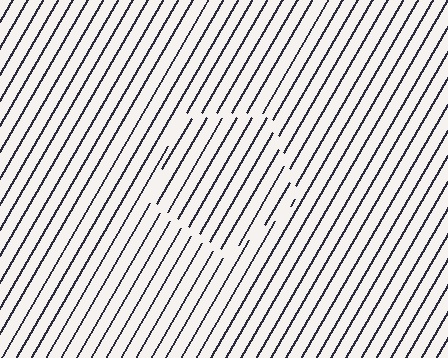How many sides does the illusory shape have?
5 sides — the line-ends trace a pentagon.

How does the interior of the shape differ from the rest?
The interior of the shape contains the same grating, shifted by half a period — the contour is defined by the phase discontinuity where line-ends from the inner and outer gratings abut.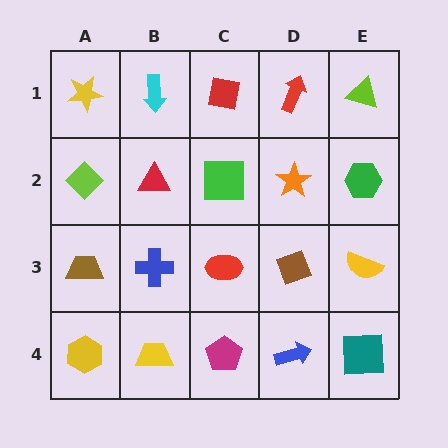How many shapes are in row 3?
5 shapes.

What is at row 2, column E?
A green hexagon.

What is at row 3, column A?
A brown trapezoid.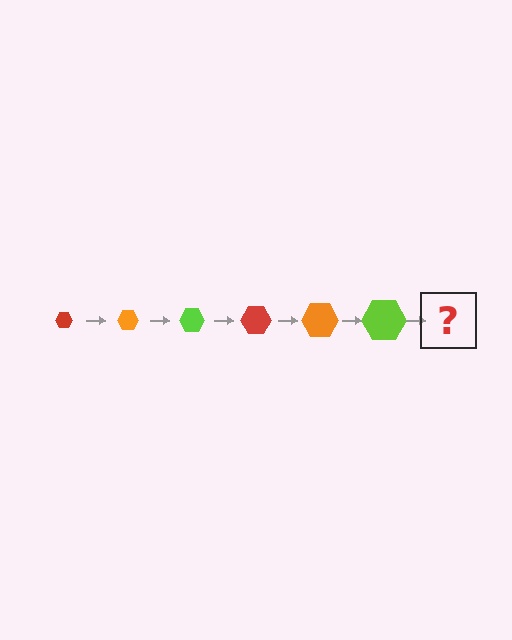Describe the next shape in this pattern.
It should be a red hexagon, larger than the previous one.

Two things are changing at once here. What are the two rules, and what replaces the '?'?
The two rules are that the hexagon grows larger each step and the color cycles through red, orange, and lime. The '?' should be a red hexagon, larger than the previous one.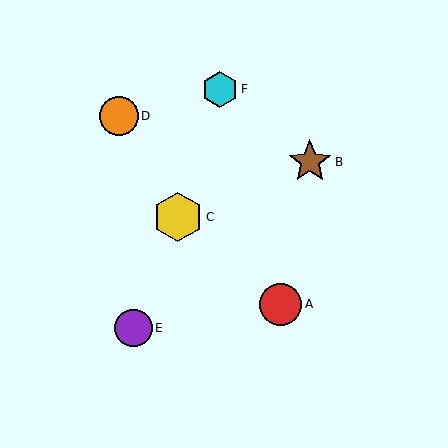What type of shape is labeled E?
Shape E is a purple circle.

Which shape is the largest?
The yellow hexagon (labeled C) is the largest.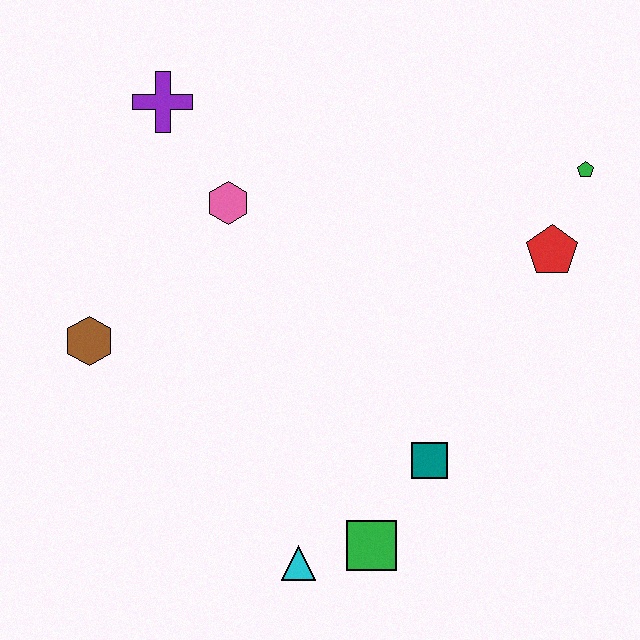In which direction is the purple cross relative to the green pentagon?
The purple cross is to the left of the green pentagon.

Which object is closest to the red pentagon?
The green pentagon is closest to the red pentagon.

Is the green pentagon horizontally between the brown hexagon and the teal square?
No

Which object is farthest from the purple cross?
The green square is farthest from the purple cross.